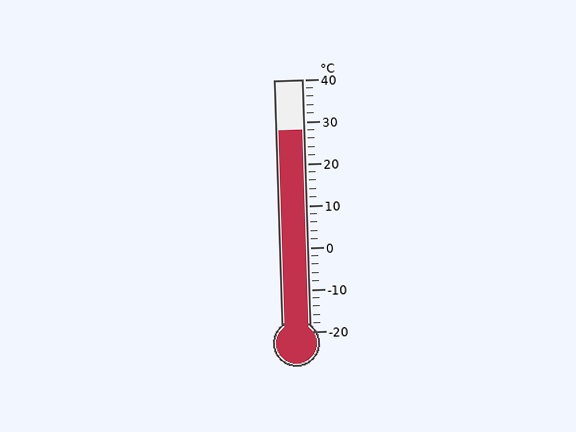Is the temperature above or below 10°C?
The temperature is above 10°C.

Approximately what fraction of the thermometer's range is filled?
The thermometer is filled to approximately 80% of its range.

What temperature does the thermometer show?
The thermometer shows approximately 28°C.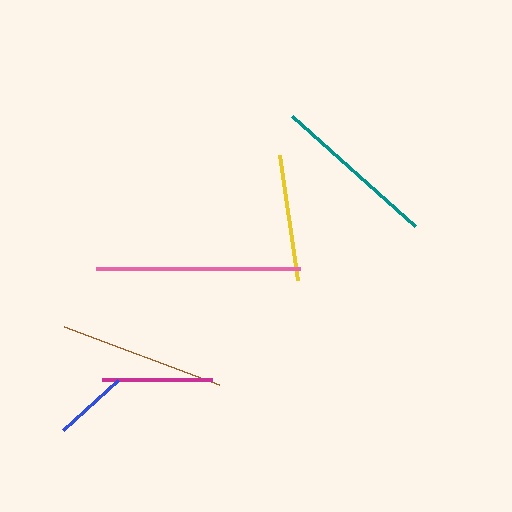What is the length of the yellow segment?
The yellow segment is approximately 126 pixels long.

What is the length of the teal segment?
The teal segment is approximately 166 pixels long.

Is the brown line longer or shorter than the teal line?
The brown line is longer than the teal line.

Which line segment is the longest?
The pink line is the longest at approximately 205 pixels.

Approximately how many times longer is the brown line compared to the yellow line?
The brown line is approximately 1.3 times the length of the yellow line.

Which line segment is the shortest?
The blue line is the shortest at approximately 75 pixels.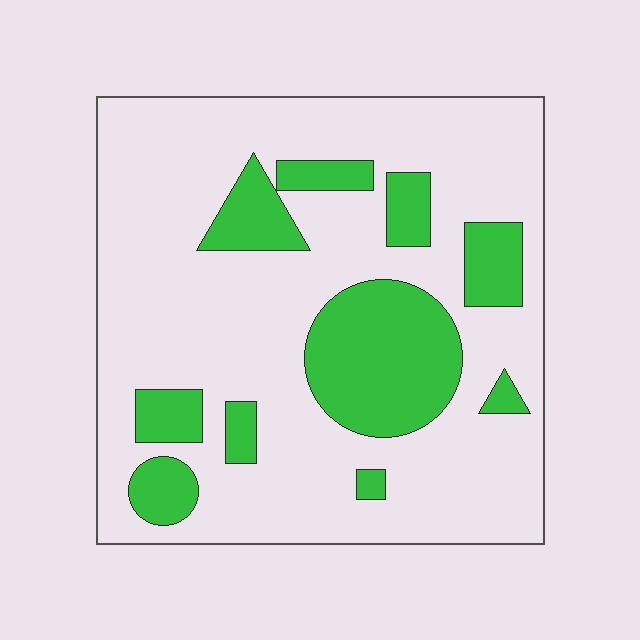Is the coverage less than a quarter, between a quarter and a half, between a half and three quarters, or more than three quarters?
Less than a quarter.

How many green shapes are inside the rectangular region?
10.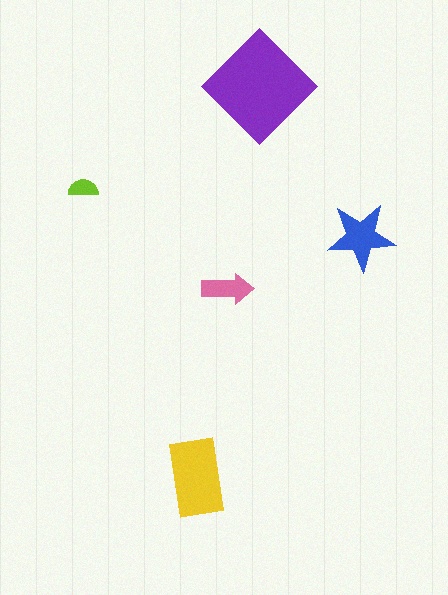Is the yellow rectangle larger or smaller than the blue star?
Larger.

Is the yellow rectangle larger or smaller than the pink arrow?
Larger.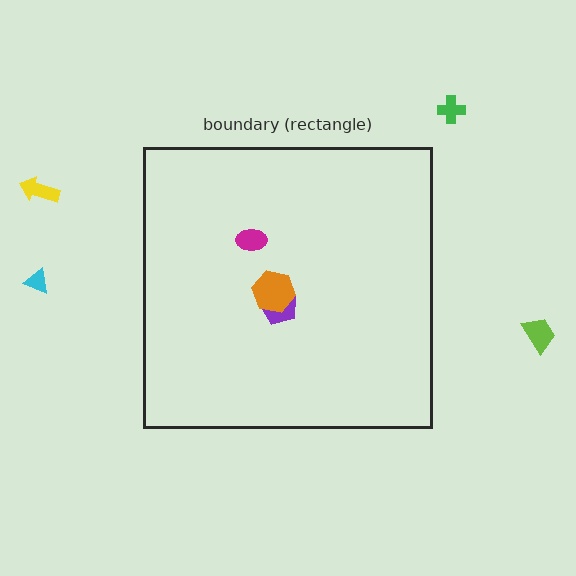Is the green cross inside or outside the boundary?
Outside.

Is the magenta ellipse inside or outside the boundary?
Inside.